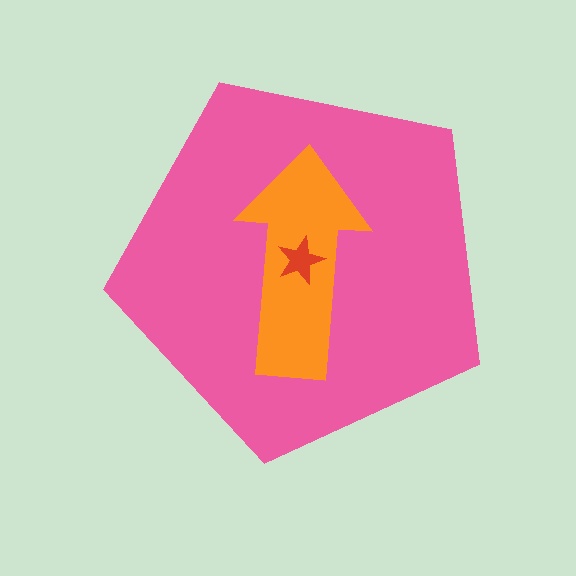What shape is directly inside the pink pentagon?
The orange arrow.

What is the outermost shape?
The pink pentagon.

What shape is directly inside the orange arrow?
The red star.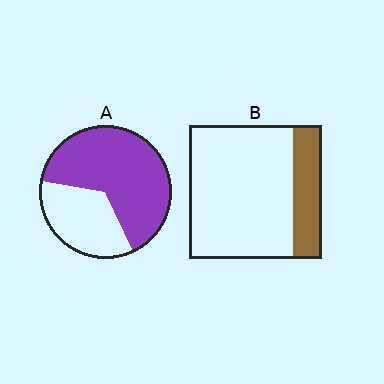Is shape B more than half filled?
No.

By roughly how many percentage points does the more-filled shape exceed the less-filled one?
By roughly 45 percentage points (A over B).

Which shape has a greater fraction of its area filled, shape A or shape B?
Shape A.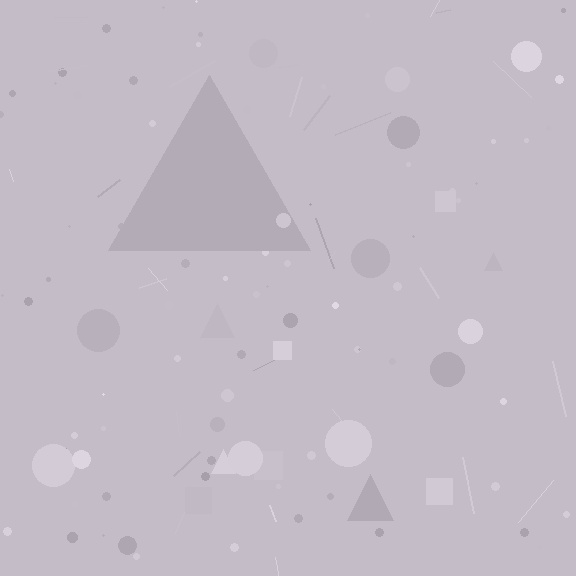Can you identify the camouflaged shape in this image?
The camouflaged shape is a triangle.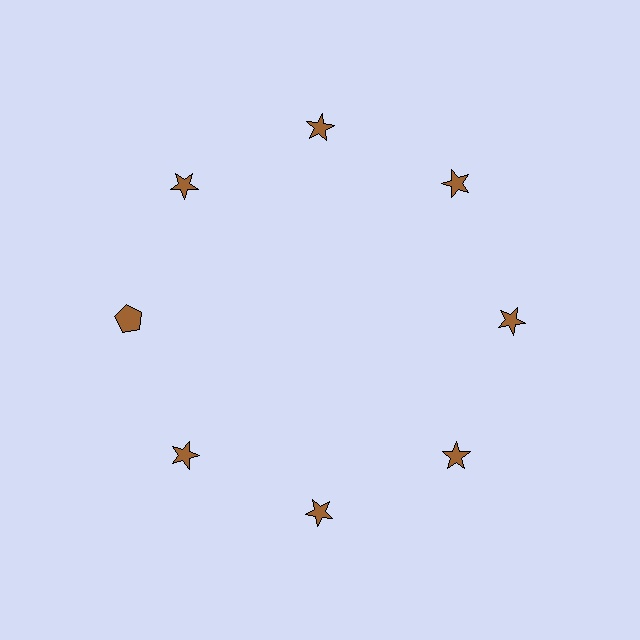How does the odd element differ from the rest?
It has a different shape: pentagon instead of star.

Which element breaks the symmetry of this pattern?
The brown pentagon at roughly the 9 o'clock position breaks the symmetry. All other shapes are brown stars.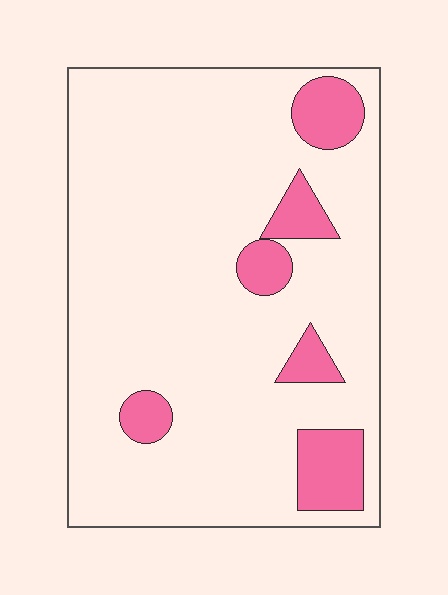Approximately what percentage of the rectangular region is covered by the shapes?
Approximately 15%.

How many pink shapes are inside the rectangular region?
6.